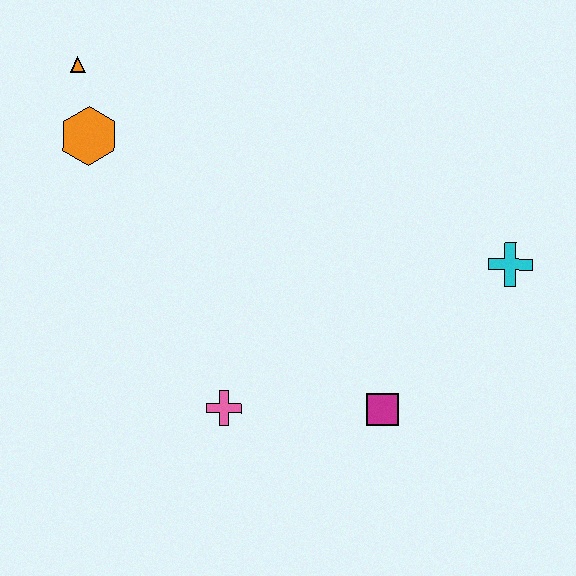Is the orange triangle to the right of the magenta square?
No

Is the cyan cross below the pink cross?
No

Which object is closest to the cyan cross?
The magenta square is closest to the cyan cross.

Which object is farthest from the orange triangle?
The cyan cross is farthest from the orange triangle.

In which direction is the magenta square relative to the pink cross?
The magenta square is to the right of the pink cross.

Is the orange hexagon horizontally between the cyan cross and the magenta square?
No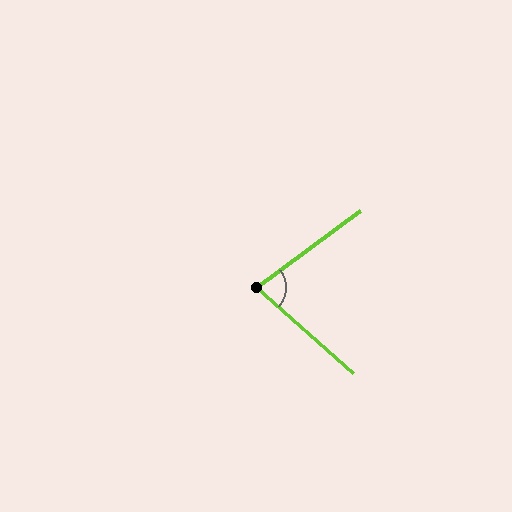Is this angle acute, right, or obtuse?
It is acute.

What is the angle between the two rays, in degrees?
Approximately 78 degrees.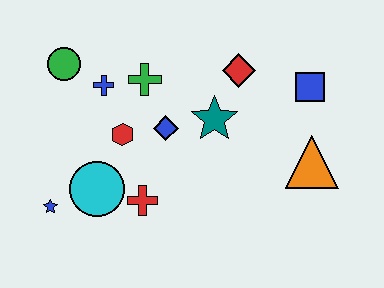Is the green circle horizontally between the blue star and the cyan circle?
Yes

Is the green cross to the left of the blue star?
No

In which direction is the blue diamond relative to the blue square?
The blue diamond is to the left of the blue square.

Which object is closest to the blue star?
The cyan circle is closest to the blue star.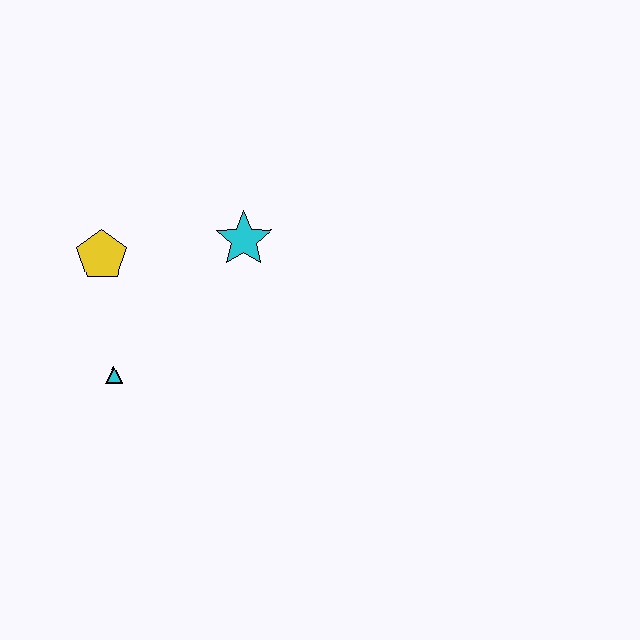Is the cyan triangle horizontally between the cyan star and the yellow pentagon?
Yes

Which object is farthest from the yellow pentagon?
The cyan star is farthest from the yellow pentagon.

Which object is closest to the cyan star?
The yellow pentagon is closest to the cyan star.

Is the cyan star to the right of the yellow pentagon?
Yes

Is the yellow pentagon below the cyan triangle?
No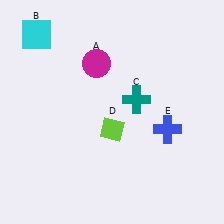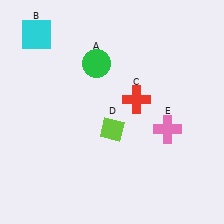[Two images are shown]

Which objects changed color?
A changed from magenta to green. C changed from teal to red. E changed from blue to pink.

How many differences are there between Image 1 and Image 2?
There are 3 differences between the two images.